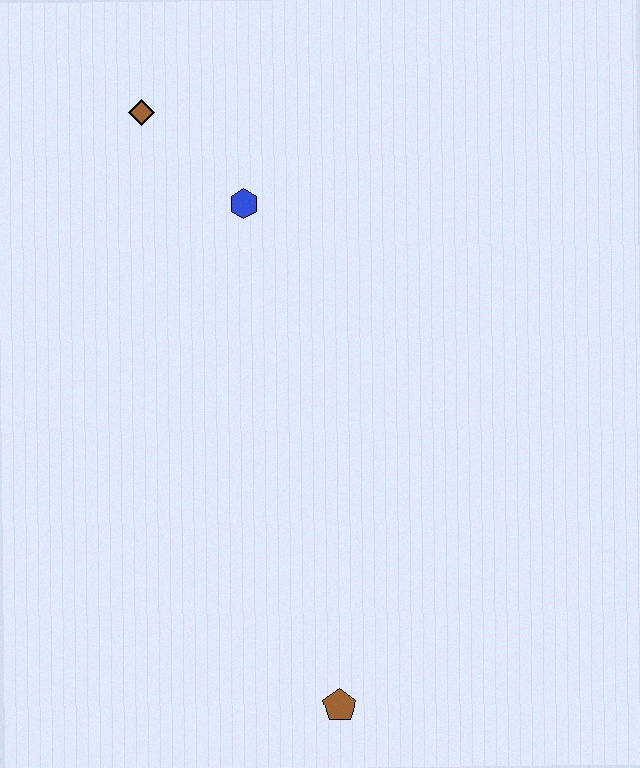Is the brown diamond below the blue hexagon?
No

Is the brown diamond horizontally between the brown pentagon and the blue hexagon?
No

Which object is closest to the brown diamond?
The blue hexagon is closest to the brown diamond.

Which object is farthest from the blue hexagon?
The brown pentagon is farthest from the blue hexagon.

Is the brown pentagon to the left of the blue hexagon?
No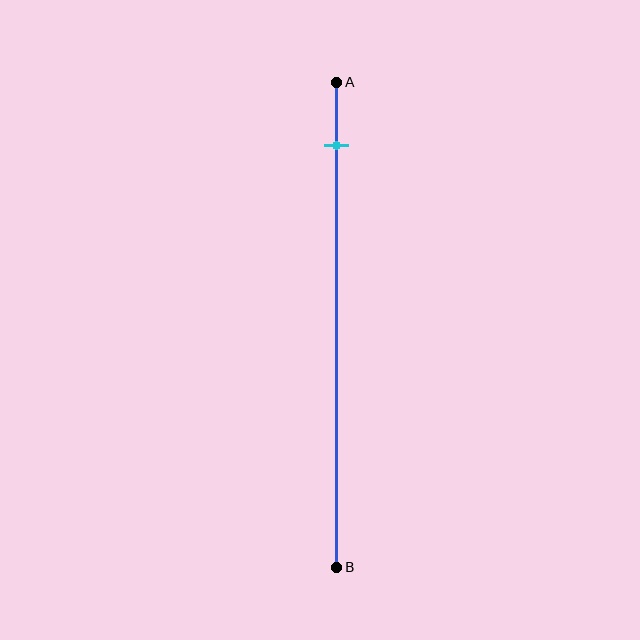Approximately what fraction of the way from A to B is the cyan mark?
The cyan mark is approximately 15% of the way from A to B.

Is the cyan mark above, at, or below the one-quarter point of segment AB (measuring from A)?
The cyan mark is above the one-quarter point of segment AB.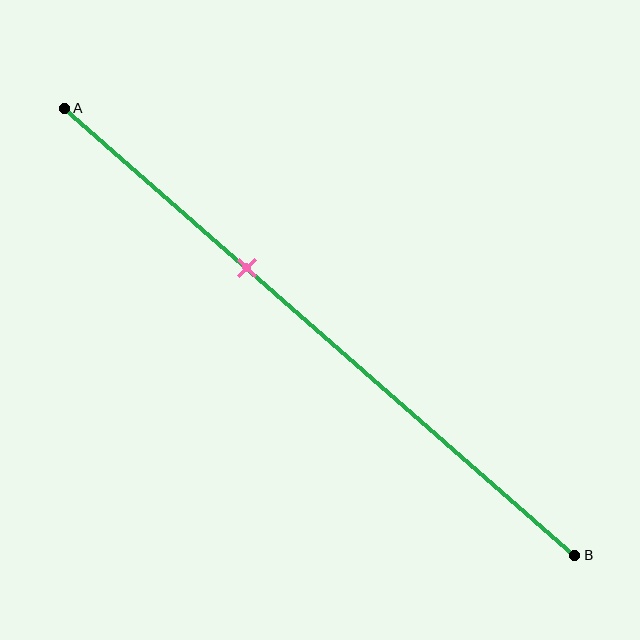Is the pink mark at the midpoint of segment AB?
No, the mark is at about 35% from A, not at the 50% midpoint.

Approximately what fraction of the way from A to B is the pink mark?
The pink mark is approximately 35% of the way from A to B.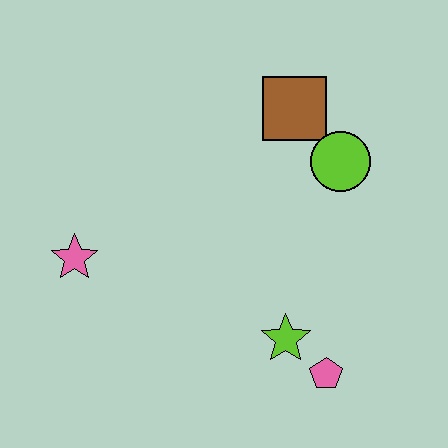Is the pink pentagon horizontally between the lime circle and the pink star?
Yes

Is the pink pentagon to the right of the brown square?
Yes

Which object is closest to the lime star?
The pink pentagon is closest to the lime star.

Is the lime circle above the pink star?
Yes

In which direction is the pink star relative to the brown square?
The pink star is to the left of the brown square.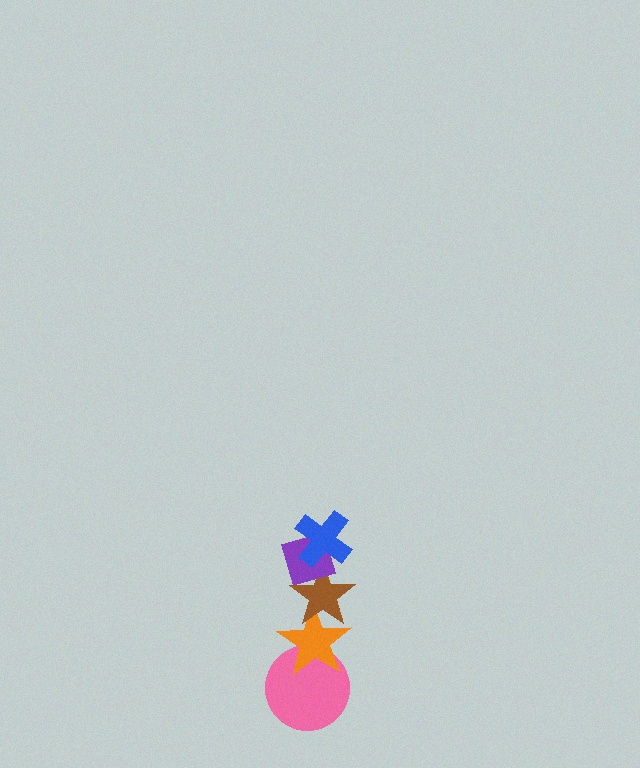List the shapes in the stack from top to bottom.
From top to bottom: the blue cross, the purple diamond, the brown star, the orange star, the pink circle.